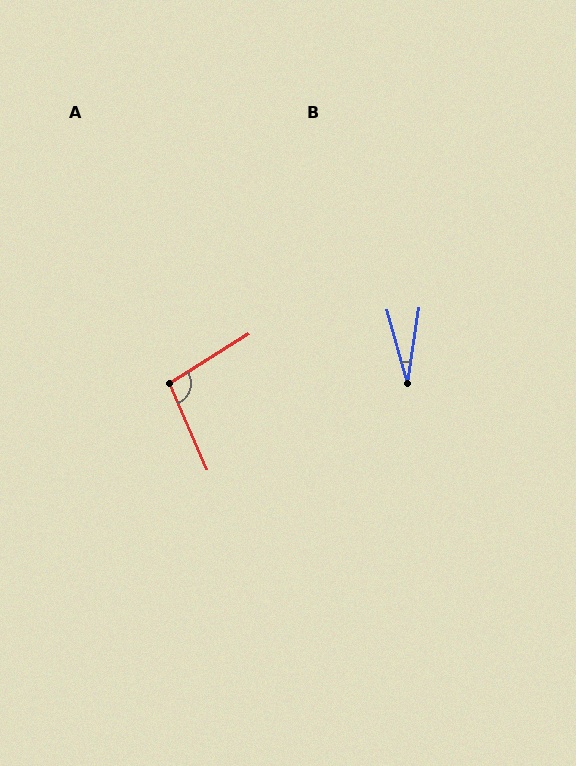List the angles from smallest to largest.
B (24°), A (99°).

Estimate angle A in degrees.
Approximately 99 degrees.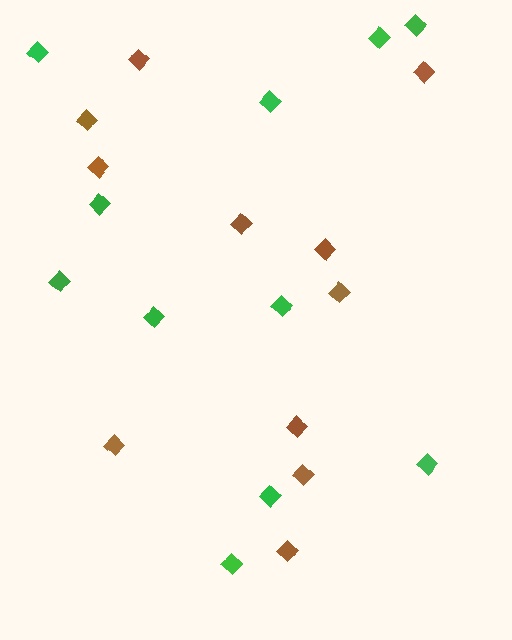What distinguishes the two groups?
There are 2 groups: one group of brown diamonds (11) and one group of green diamonds (11).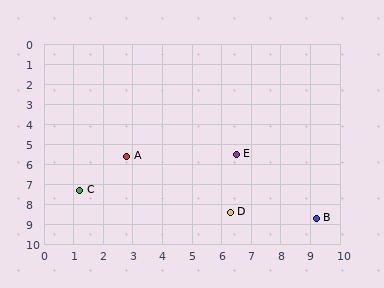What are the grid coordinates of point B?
Point B is at approximately (9.2, 8.7).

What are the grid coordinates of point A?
Point A is at approximately (2.8, 5.6).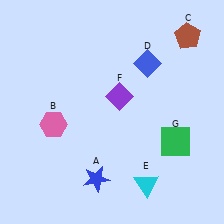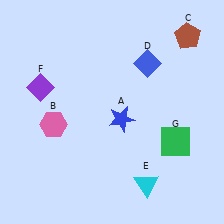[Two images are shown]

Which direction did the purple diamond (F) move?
The purple diamond (F) moved left.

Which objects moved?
The objects that moved are: the blue star (A), the purple diamond (F).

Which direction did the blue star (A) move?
The blue star (A) moved up.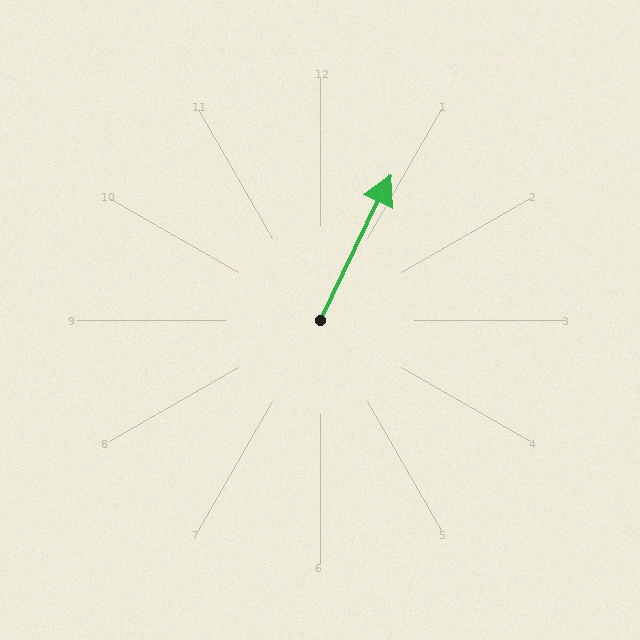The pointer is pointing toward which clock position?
Roughly 1 o'clock.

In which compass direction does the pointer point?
Northeast.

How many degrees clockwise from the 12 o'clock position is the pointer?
Approximately 26 degrees.